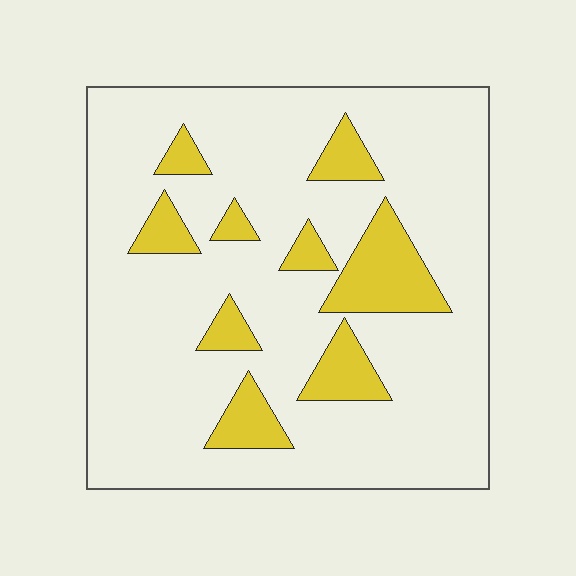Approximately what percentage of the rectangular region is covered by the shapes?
Approximately 15%.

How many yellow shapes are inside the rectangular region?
9.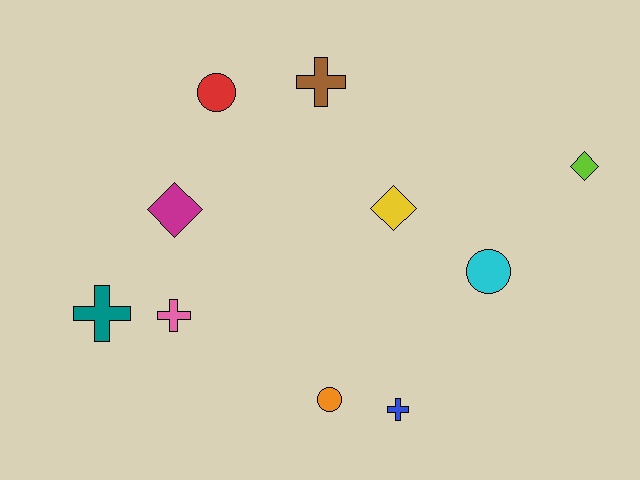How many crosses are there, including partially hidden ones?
There are 4 crosses.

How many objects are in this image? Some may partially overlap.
There are 10 objects.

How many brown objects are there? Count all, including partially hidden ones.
There is 1 brown object.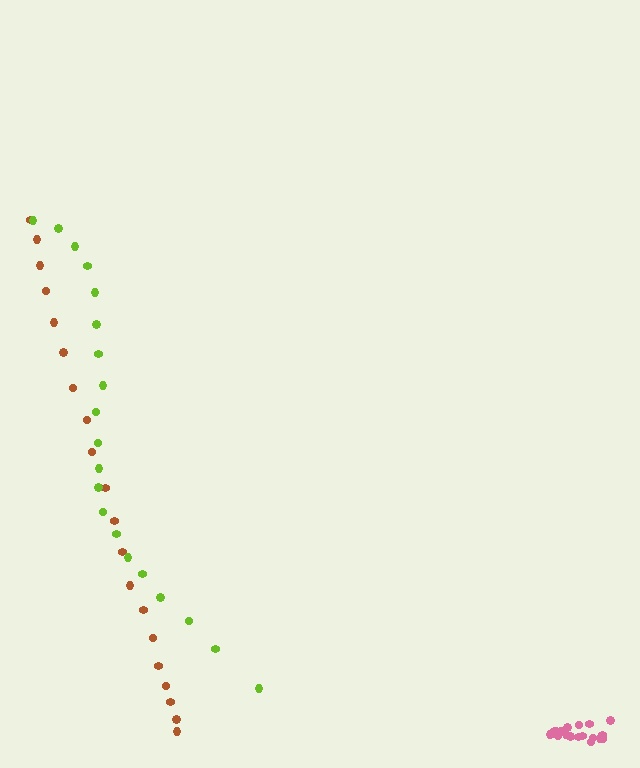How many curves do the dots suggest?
There are 3 distinct paths.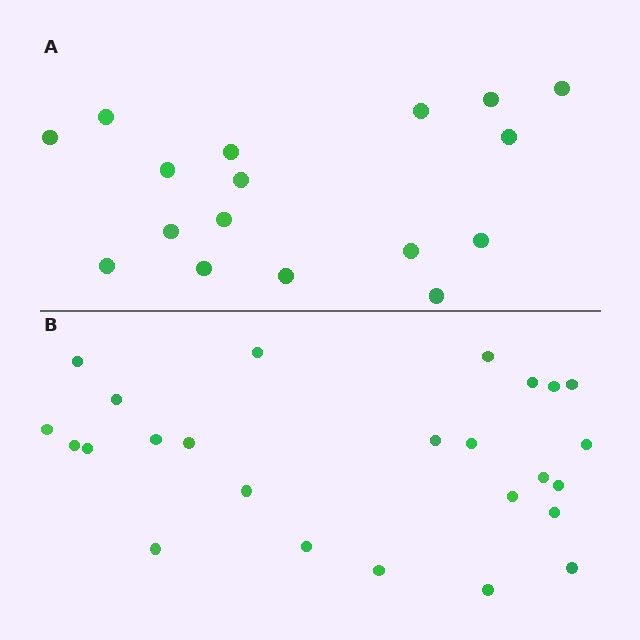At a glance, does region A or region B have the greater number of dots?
Region B (the bottom region) has more dots.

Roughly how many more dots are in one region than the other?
Region B has roughly 8 or so more dots than region A.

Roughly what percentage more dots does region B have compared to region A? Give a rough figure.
About 45% more.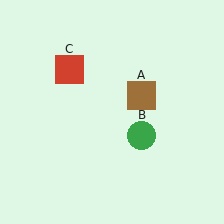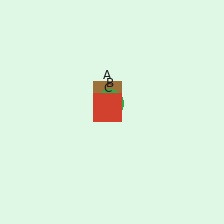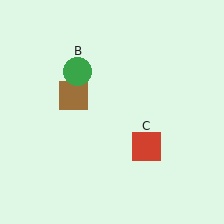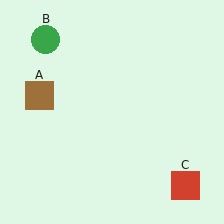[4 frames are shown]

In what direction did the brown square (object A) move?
The brown square (object A) moved left.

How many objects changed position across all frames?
3 objects changed position: brown square (object A), green circle (object B), red square (object C).